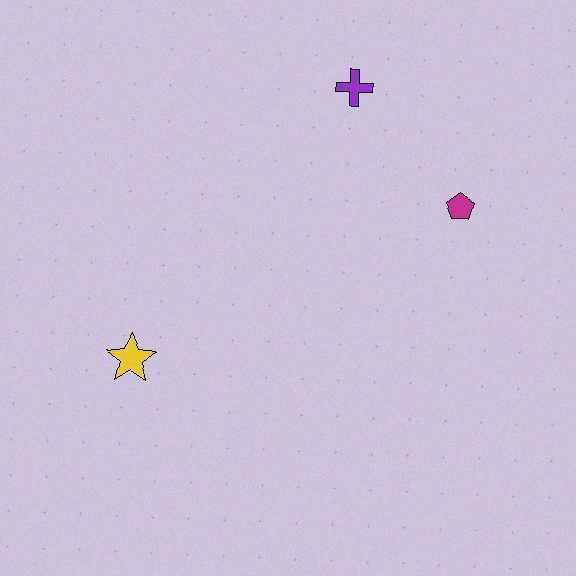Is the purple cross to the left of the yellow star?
No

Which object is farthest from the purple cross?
The yellow star is farthest from the purple cross.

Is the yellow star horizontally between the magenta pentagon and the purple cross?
No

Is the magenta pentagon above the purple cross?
No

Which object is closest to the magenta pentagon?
The purple cross is closest to the magenta pentagon.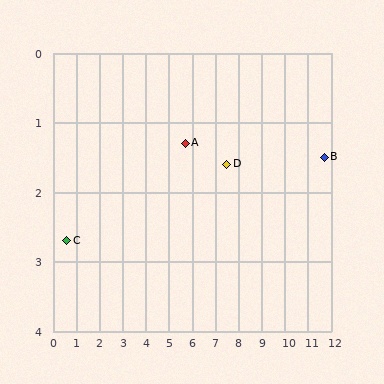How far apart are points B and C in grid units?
Points B and C are about 11.2 grid units apart.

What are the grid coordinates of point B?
Point B is at approximately (11.7, 1.5).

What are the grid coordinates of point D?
Point D is at approximately (7.5, 1.6).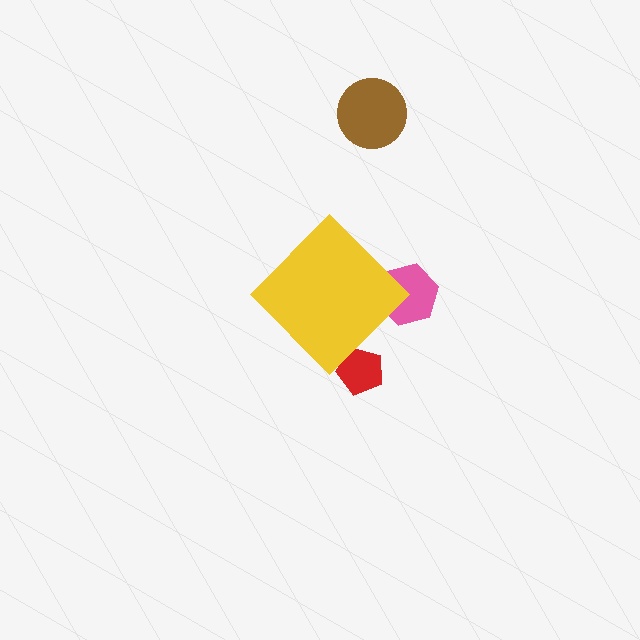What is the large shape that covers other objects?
A yellow diamond.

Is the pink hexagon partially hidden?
Yes, the pink hexagon is partially hidden behind the yellow diamond.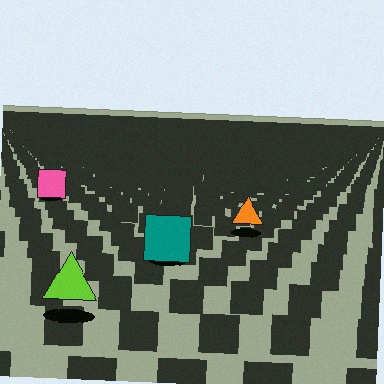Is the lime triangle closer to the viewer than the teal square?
Yes. The lime triangle is closer — you can tell from the texture gradient: the ground texture is coarser near it.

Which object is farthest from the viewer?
The pink square is farthest from the viewer. It appears smaller and the ground texture around it is denser.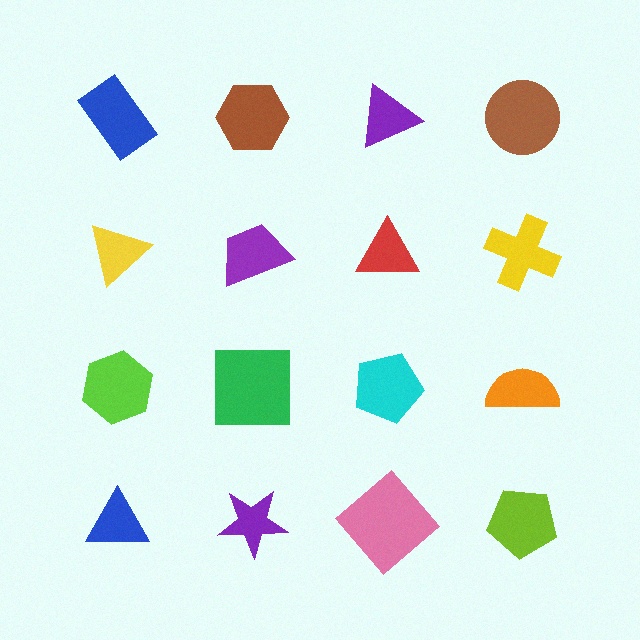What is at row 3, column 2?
A green square.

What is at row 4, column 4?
A lime pentagon.